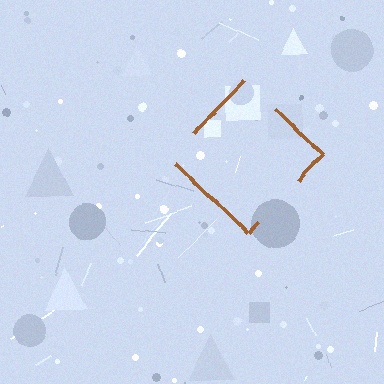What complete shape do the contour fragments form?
The contour fragments form a diamond.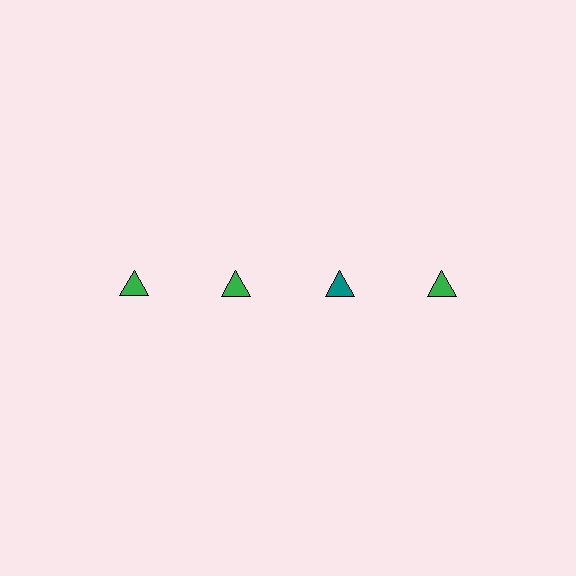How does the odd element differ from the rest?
It has a different color: teal instead of green.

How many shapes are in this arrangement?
There are 4 shapes arranged in a grid pattern.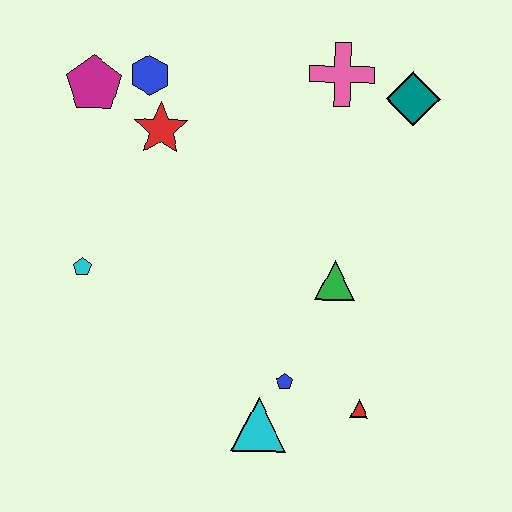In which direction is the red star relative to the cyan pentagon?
The red star is above the cyan pentagon.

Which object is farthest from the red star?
The red triangle is farthest from the red star.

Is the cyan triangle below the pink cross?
Yes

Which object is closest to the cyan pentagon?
The red star is closest to the cyan pentagon.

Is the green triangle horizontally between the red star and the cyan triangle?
No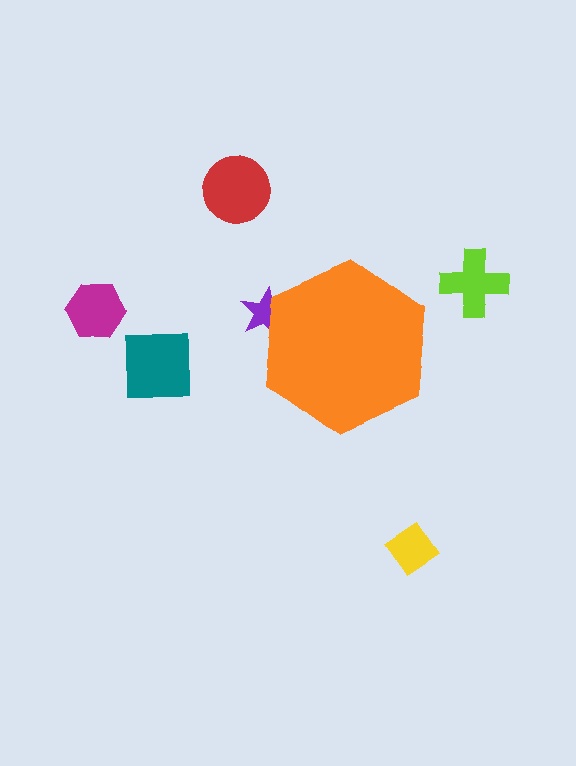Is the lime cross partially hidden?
No, the lime cross is fully visible.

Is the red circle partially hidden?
No, the red circle is fully visible.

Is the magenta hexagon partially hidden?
No, the magenta hexagon is fully visible.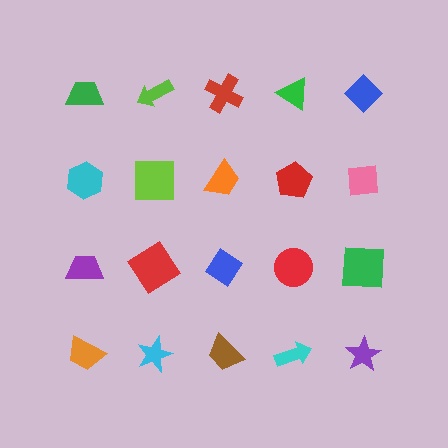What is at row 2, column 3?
An orange trapezoid.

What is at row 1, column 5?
A blue diamond.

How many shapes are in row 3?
5 shapes.